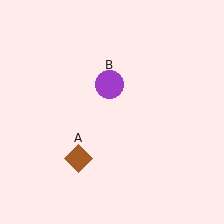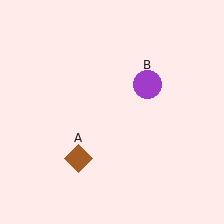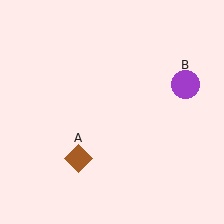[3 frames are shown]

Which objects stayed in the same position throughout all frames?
Brown diamond (object A) remained stationary.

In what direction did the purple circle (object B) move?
The purple circle (object B) moved right.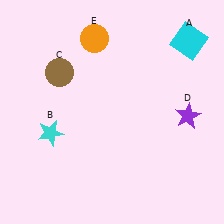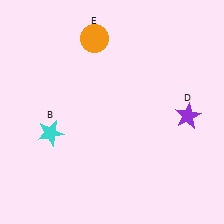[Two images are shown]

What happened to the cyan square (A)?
The cyan square (A) was removed in Image 2. It was in the top-right area of Image 1.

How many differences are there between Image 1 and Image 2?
There are 2 differences between the two images.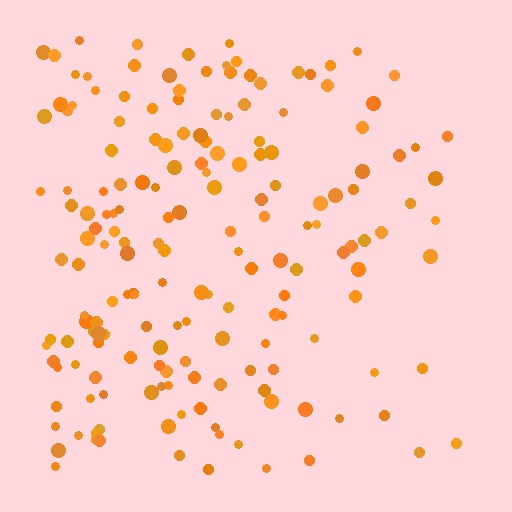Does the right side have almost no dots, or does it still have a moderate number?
Still a moderate number, just noticeably fewer than the left.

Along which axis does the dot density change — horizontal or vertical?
Horizontal.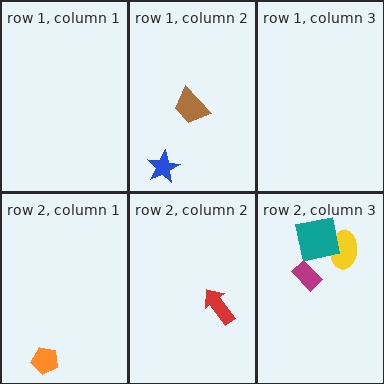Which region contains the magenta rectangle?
The row 2, column 3 region.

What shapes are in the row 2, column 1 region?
The orange pentagon.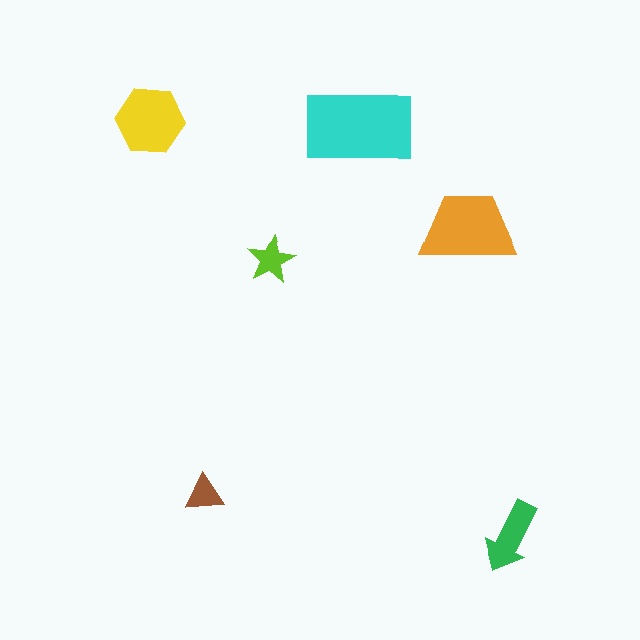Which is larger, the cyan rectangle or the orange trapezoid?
The cyan rectangle.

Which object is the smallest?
The brown triangle.